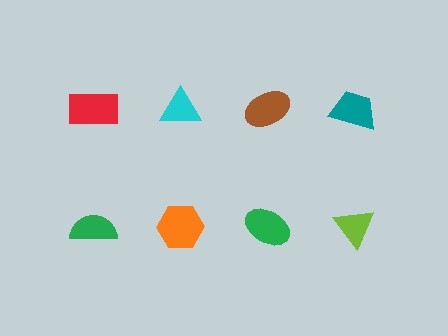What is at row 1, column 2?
A cyan triangle.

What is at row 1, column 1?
A red rectangle.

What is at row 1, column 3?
A brown ellipse.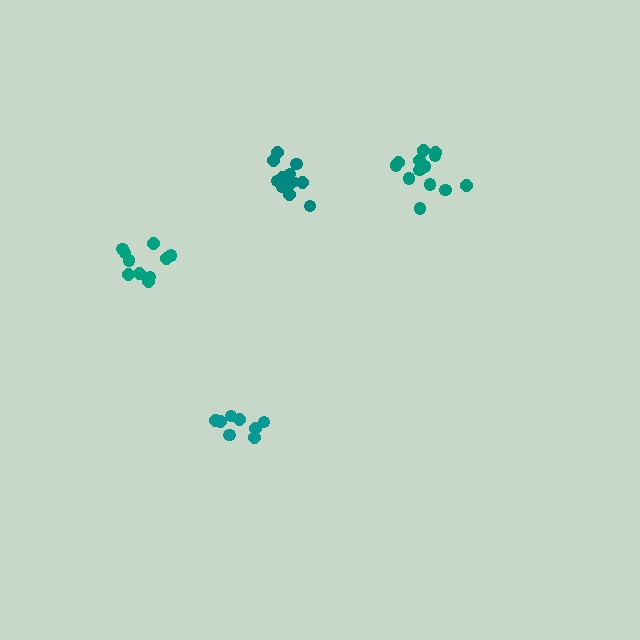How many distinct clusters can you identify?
There are 4 distinct clusters.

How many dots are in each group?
Group 1: 14 dots, Group 2: 10 dots, Group 3: 8 dots, Group 4: 12 dots (44 total).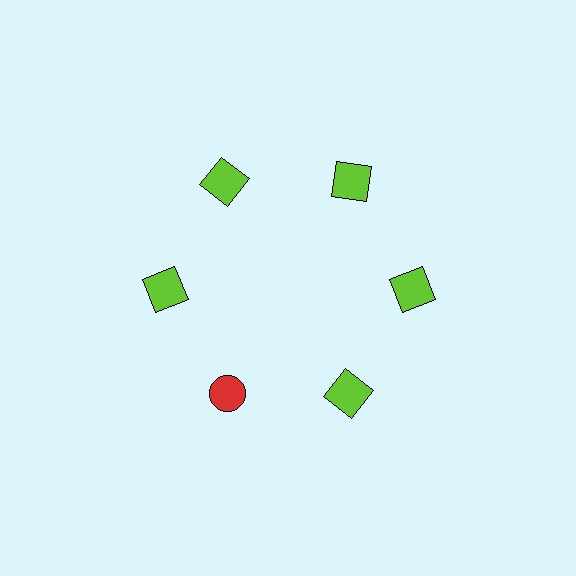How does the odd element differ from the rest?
It differs in both color (red instead of lime) and shape (circle instead of square).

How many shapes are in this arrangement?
There are 6 shapes arranged in a ring pattern.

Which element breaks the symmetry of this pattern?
The red circle at roughly the 7 o'clock position breaks the symmetry. All other shapes are lime squares.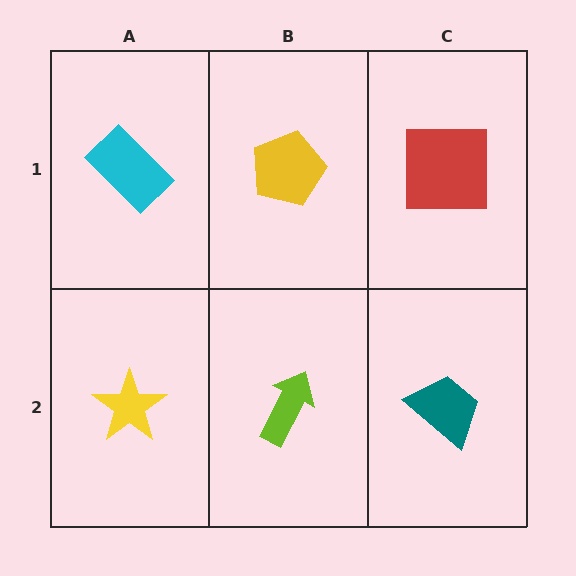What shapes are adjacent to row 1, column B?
A lime arrow (row 2, column B), a cyan rectangle (row 1, column A), a red square (row 1, column C).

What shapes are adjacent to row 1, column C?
A teal trapezoid (row 2, column C), a yellow pentagon (row 1, column B).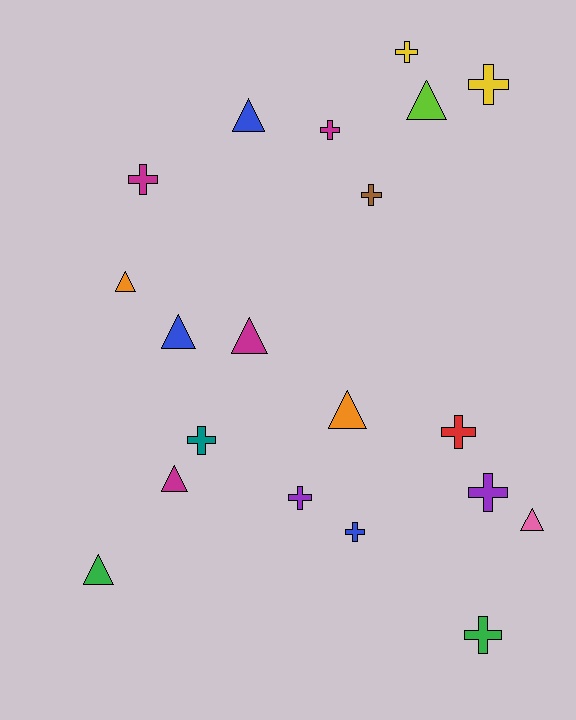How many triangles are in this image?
There are 9 triangles.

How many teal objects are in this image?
There is 1 teal object.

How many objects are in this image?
There are 20 objects.